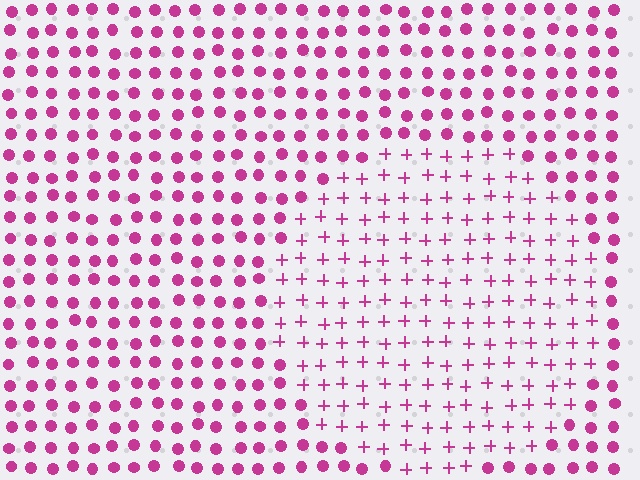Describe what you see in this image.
The image is filled with small magenta elements arranged in a uniform grid. A circle-shaped region contains plus signs, while the surrounding area contains circles. The boundary is defined purely by the change in element shape.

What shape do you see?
I see a circle.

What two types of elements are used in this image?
The image uses plus signs inside the circle region and circles outside it.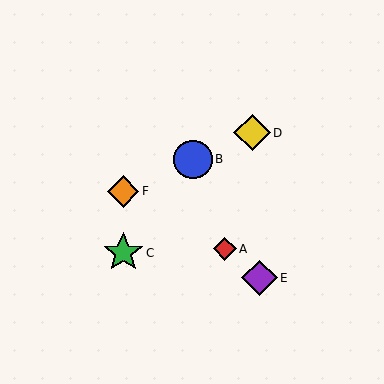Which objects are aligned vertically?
Objects C, F are aligned vertically.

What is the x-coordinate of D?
Object D is at x≈252.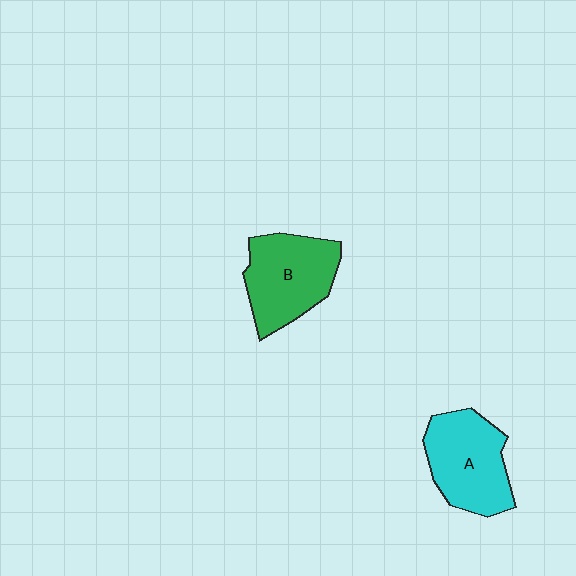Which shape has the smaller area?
Shape A (cyan).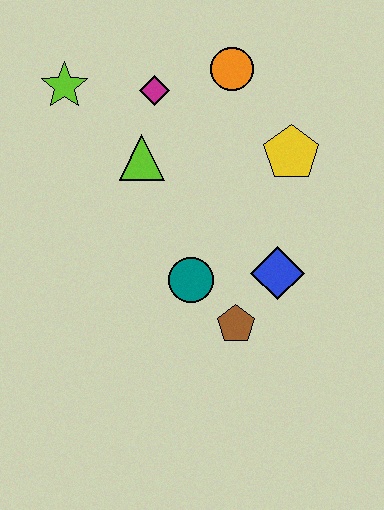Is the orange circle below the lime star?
No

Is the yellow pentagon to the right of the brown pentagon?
Yes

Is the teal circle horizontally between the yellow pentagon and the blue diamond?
No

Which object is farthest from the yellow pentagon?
The lime star is farthest from the yellow pentagon.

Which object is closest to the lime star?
The magenta diamond is closest to the lime star.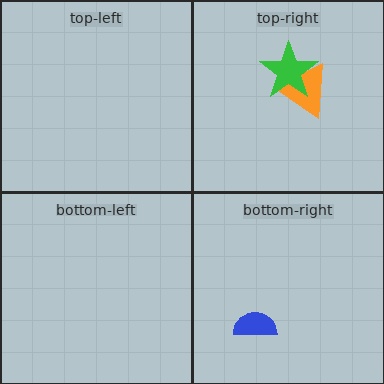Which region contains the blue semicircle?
The bottom-right region.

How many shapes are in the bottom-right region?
1.